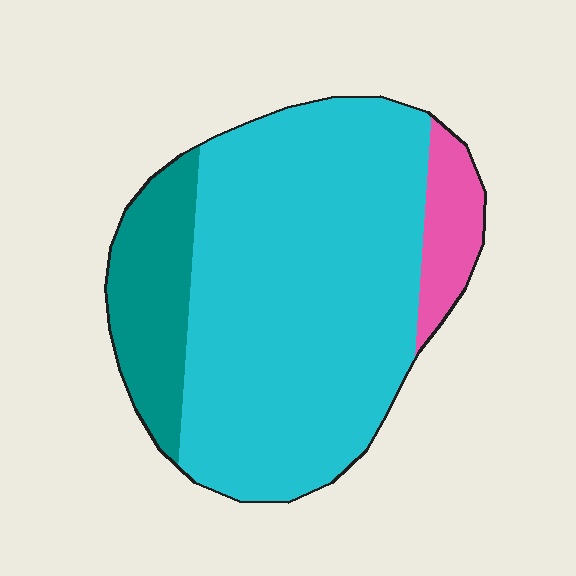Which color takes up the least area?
Pink, at roughly 10%.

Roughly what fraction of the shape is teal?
Teal covers about 15% of the shape.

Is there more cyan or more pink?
Cyan.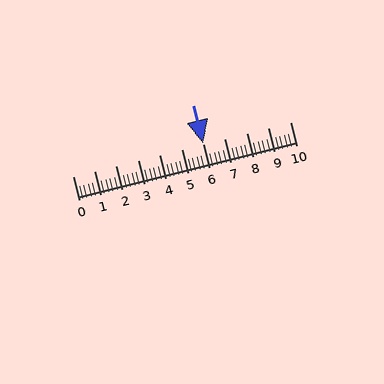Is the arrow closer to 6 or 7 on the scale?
The arrow is closer to 6.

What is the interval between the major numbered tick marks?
The major tick marks are spaced 1 units apart.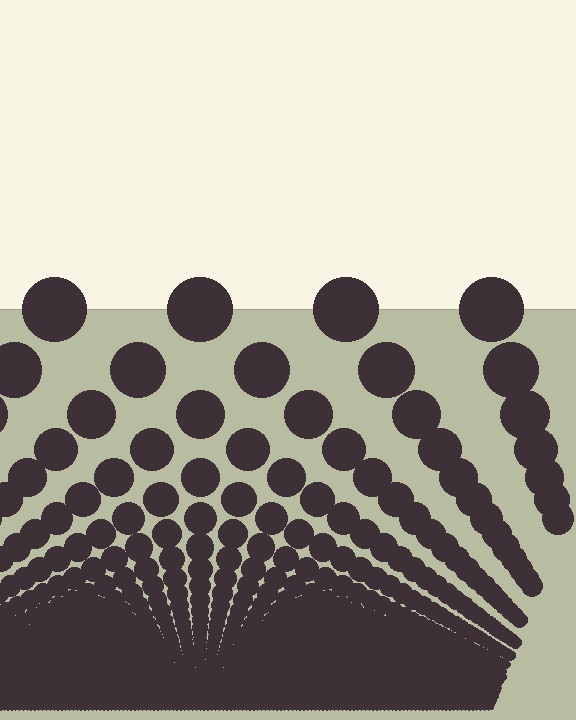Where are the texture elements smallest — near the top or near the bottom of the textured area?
Near the bottom.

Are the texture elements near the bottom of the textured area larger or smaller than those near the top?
Smaller. The gradient is inverted — elements near the bottom are smaller and denser.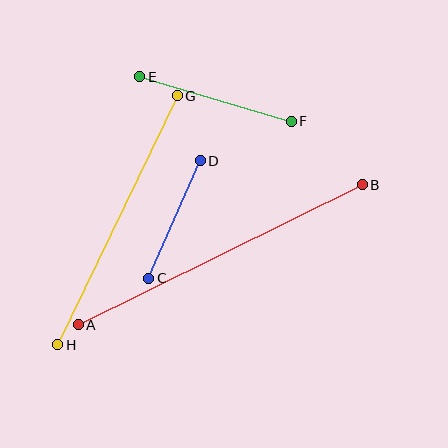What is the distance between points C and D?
The distance is approximately 128 pixels.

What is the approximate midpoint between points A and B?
The midpoint is at approximately (220, 255) pixels.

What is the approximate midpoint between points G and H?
The midpoint is at approximately (118, 220) pixels.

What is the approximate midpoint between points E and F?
The midpoint is at approximately (215, 99) pixels.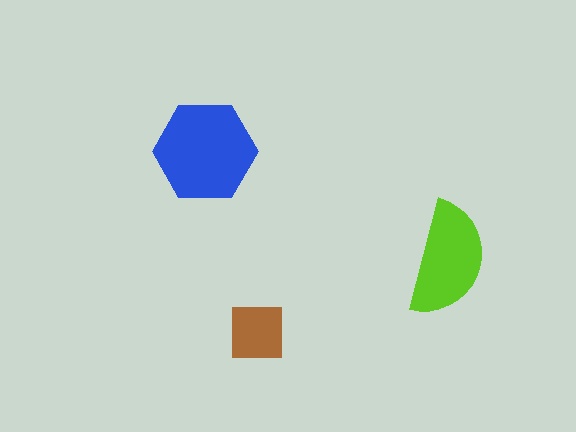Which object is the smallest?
The brown square.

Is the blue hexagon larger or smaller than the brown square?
Larger.